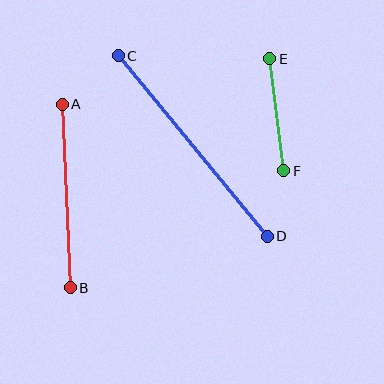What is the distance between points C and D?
The distance is approximately 234 pixels.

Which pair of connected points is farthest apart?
Points C and D are farthest apart.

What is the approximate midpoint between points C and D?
The midpoint is at approximately (193, 146) pixels.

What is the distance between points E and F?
The distance is approximately 113 pixels.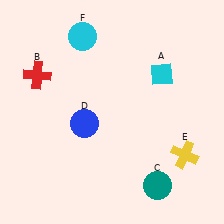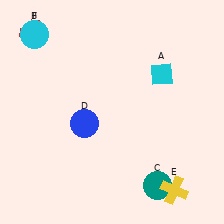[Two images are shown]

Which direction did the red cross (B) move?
The red cross (B) moved up.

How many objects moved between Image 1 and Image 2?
3 objects moved between the two images.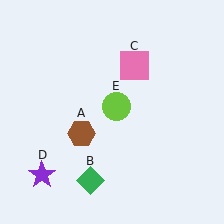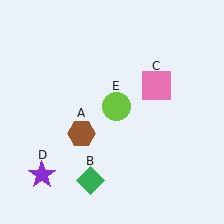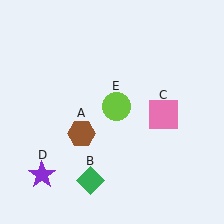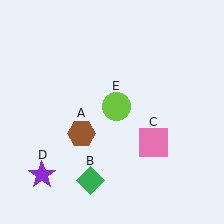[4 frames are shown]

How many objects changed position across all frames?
1 object changed position: pink square (object C).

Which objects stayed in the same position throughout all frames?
Brown hexagon (object A) and green diamond (object B) and purple star (object D) and lime circle (object E) remained stationary.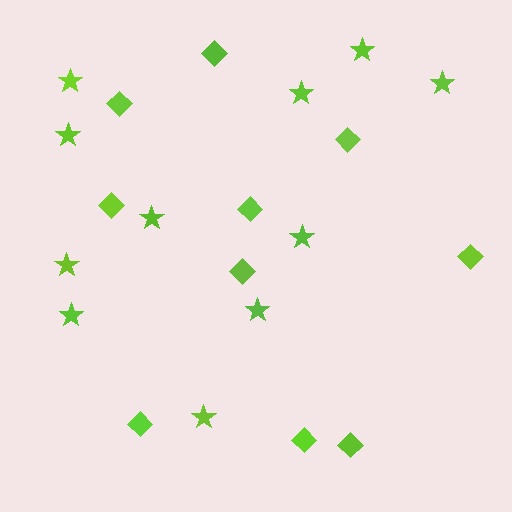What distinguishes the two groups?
There are 2 groups: one group of stars (11) and one group of diamonds (10).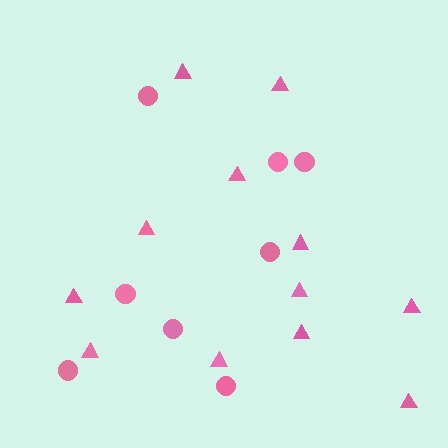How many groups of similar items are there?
There are 2 groups: one group of circles (8) and one group of triangles (12).